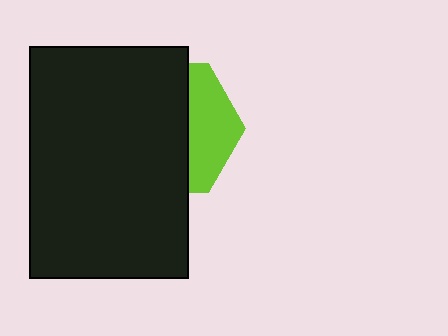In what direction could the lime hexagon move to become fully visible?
The lime hexagon could move right. That would shift it out from behind the black rectangle entirely.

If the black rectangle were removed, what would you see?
You would see the complete lime hexagon.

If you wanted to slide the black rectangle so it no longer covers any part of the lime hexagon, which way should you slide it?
Slide it left — that is the most direct way to separate the two shapes.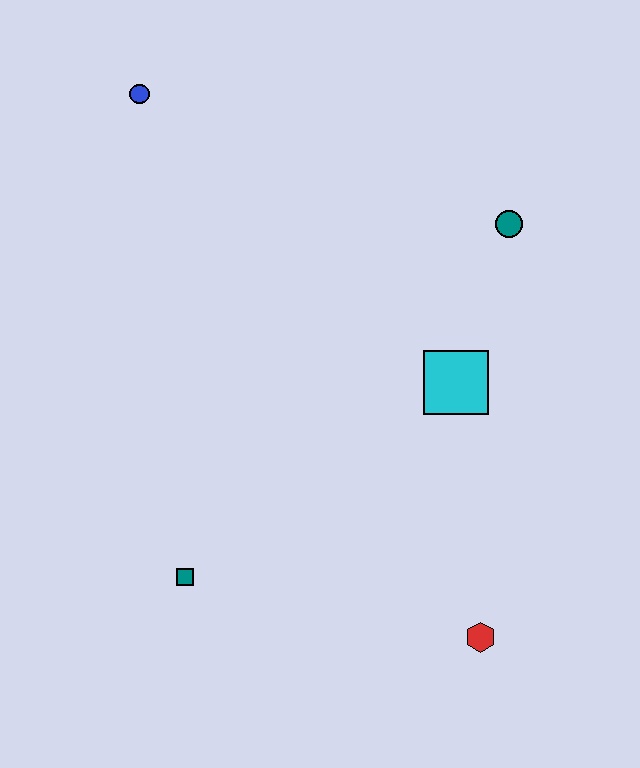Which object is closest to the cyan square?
The teal circle is closest to the cyan square.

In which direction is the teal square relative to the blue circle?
The teal square is below the blue circle.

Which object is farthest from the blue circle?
The red hexagon is farthest from the blue circle.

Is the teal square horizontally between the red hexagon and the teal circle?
No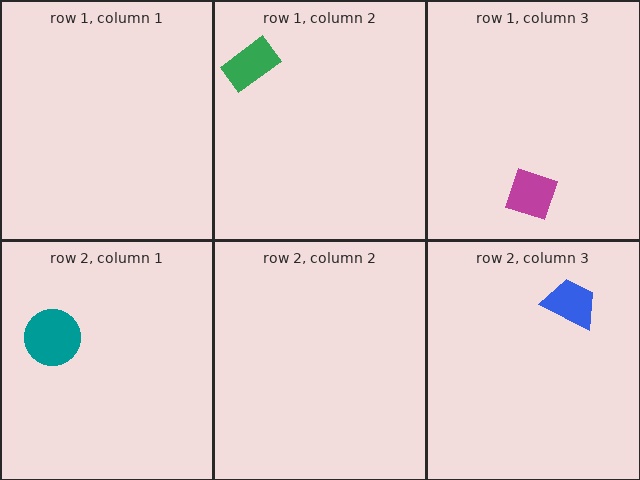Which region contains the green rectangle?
The row 1, column 2 region.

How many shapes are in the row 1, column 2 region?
1.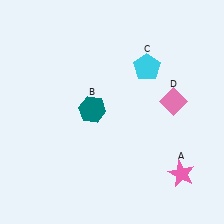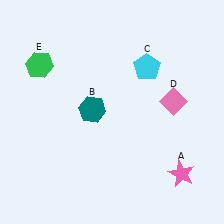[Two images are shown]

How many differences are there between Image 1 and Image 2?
There is 1 difference between the two images.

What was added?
A green hexagon (E) was added in Image 2.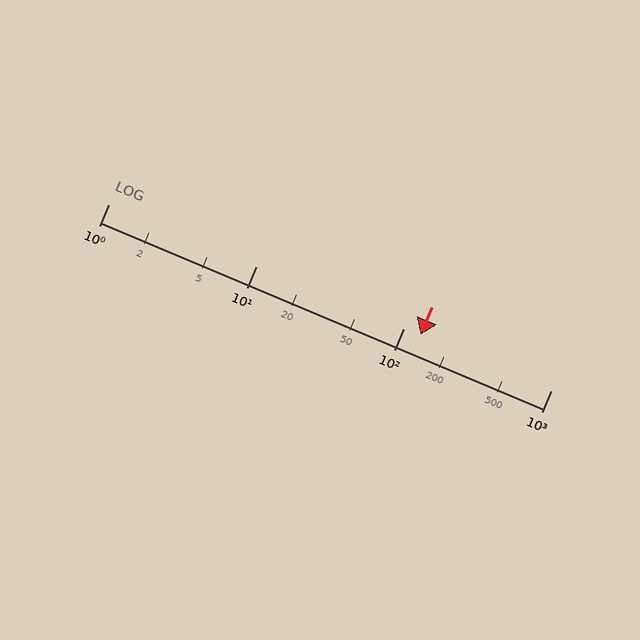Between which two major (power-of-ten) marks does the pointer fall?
The pointer is between 100 and 1000.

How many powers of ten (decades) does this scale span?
The scale spans 3 decades, from 1 to 1000.